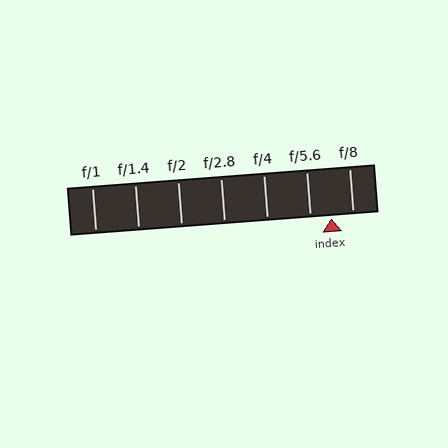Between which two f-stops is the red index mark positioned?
The index mark is between f/5.6 and f/8.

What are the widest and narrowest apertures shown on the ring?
The widest aperture shown is f/1 and the narrowest is f/8.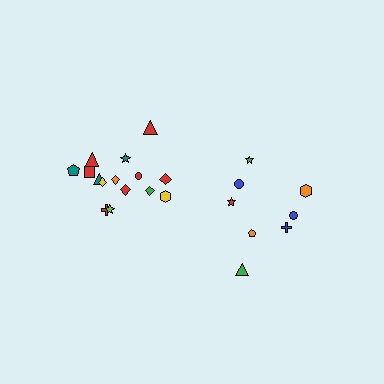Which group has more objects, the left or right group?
The left group.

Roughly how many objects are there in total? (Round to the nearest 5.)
Roughly 25 objects in total.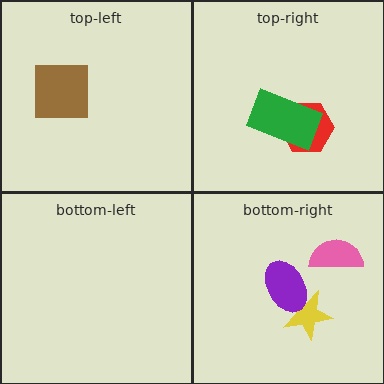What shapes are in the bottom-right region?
The pink semicircle, the yellow star, the purple ellipse.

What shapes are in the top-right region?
The red hexagon, the green rectangle.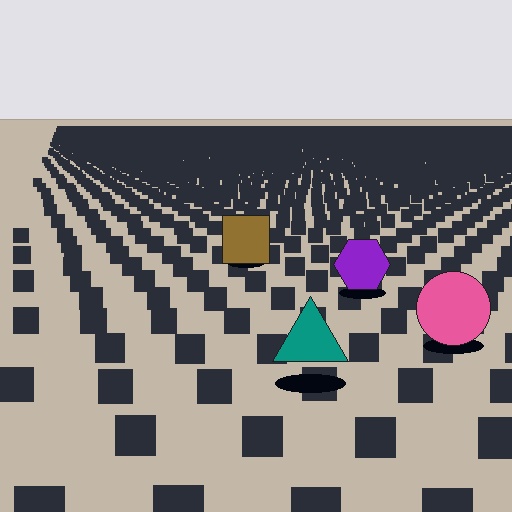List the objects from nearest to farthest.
From nearest to farthest: the teal triangle, the pink circle, the purple hexagon, the brown square.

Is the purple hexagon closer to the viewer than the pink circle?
No. The pink circle is closer — you can tell from the texture gradient: the ground texture is coarser near it.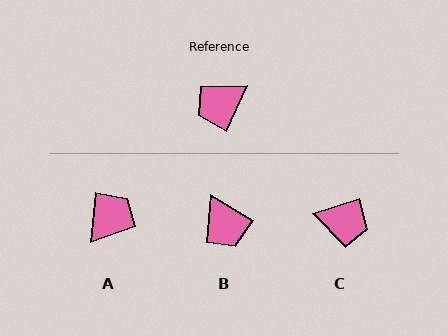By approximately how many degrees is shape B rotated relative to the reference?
Approximately 85 degrees counter-clockwise.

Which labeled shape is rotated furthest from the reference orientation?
A, about 161 degrees away.